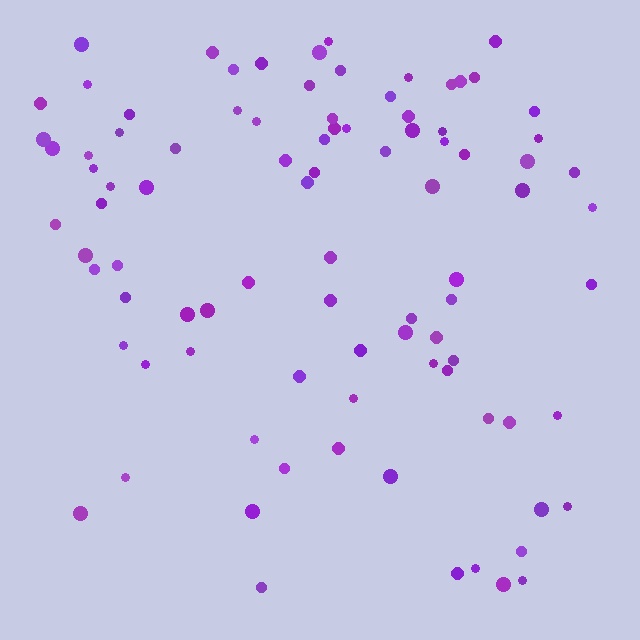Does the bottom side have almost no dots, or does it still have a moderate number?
Still a moderate number, just noticeably fewer than the top.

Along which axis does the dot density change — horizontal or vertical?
Vertical.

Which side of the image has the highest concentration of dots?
The top.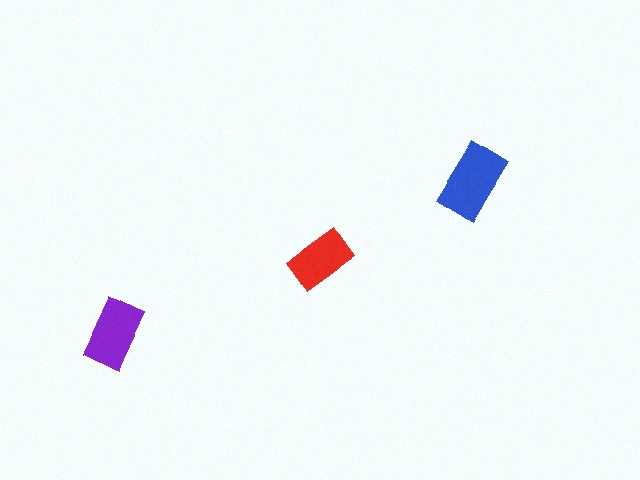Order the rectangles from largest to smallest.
the blue one, the purple one, the red one.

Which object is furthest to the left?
The purple rectangle is leftmost.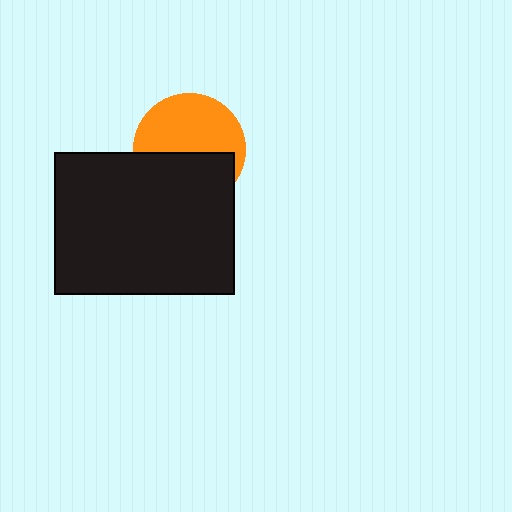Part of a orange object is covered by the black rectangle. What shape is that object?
It is a circle.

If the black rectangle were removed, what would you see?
You would see the complete orange circle.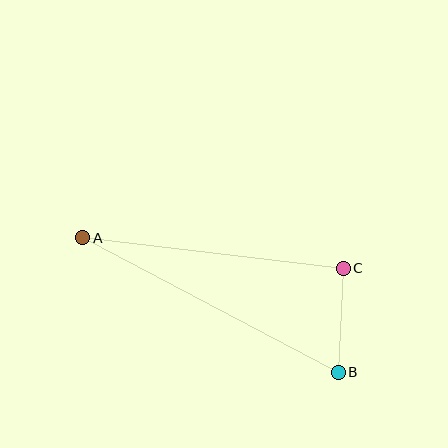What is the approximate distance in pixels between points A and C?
The distance between A and C is approximately 262 pixels.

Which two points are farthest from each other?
Points A and B are farthest from each other.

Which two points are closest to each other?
Points B and C are closest to each other.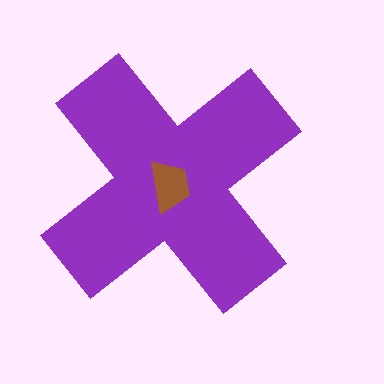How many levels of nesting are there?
2.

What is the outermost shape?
The purple cross.